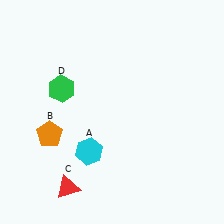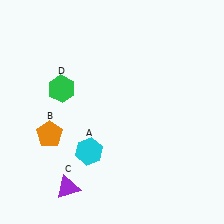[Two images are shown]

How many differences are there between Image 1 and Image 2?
There is 1 difference between the two images.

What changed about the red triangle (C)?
In Image 1, C is red. In Image 2, it changed to purple.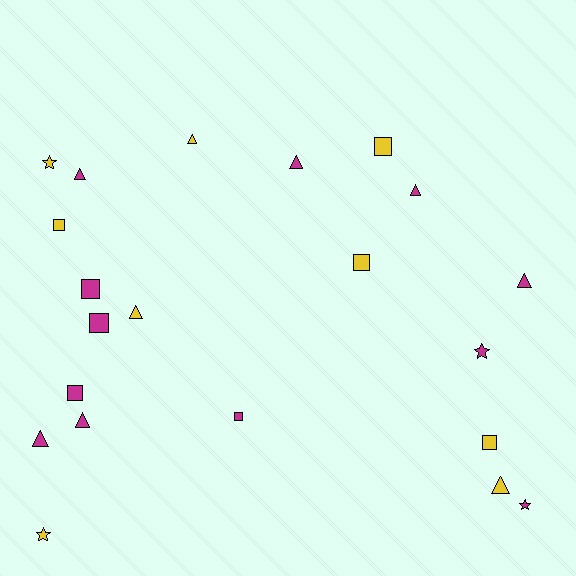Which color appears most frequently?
Magenta, with 12 objects.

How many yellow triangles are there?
There are 3 yellow triangles.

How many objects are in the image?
There are 21 objects.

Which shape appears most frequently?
Triangle, with 9 objects.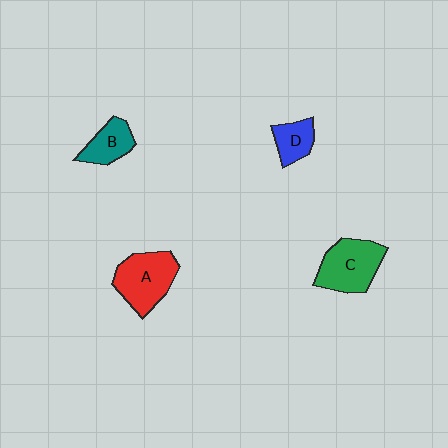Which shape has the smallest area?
Shape D (blue).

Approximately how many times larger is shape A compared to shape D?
Approximately 2.0 times.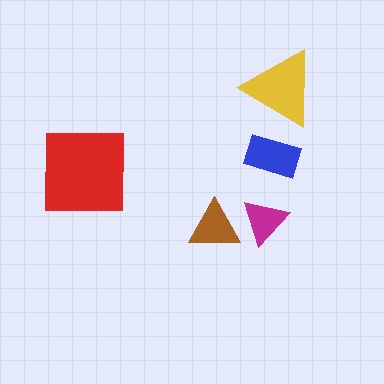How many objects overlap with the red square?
0 objects overlap with the red square.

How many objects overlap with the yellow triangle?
0 objects overlap with the yellow triangle.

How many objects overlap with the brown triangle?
1 object overlaps with the brown triangle.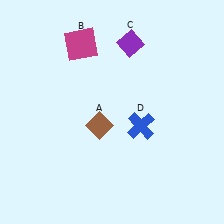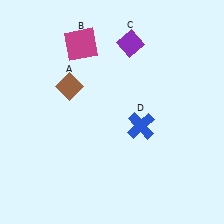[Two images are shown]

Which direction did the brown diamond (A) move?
The brown diamond (A) moved up.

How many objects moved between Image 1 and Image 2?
1 object moved between the two images.